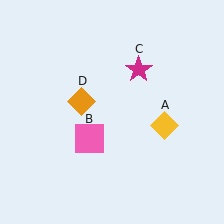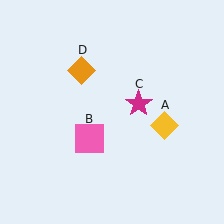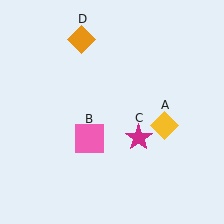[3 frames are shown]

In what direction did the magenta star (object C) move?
The magenta star (object C) moved down.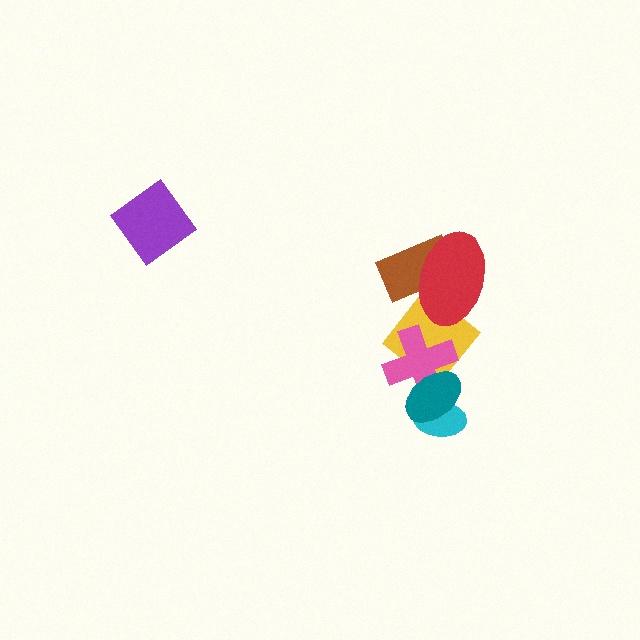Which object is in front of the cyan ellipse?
The teal ellipse is in front of the cyan ellipse.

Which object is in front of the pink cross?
The teal ellipse is in front of the pink cross.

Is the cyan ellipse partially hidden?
Yes, it is partially covered by another shape.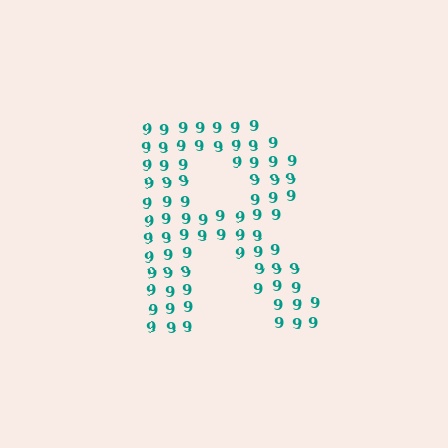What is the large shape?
The large shape is the letter R.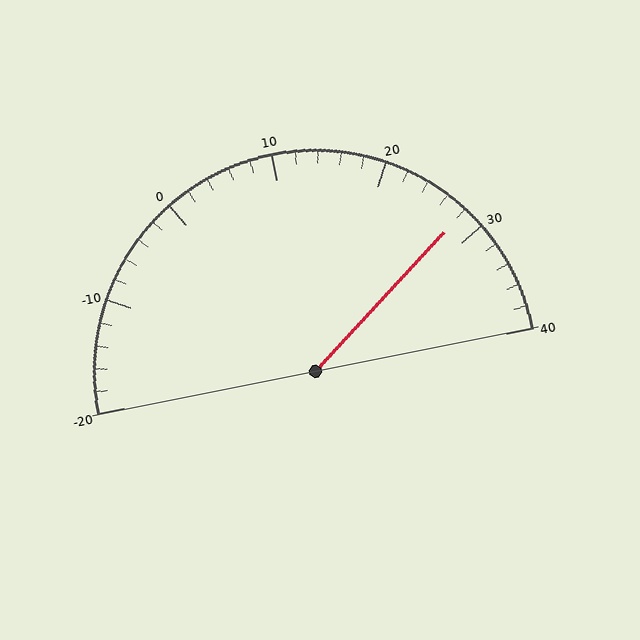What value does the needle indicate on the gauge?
The needle indicates approximately 28.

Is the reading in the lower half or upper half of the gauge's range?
The reading is in the upper half of the range (-20 to 40).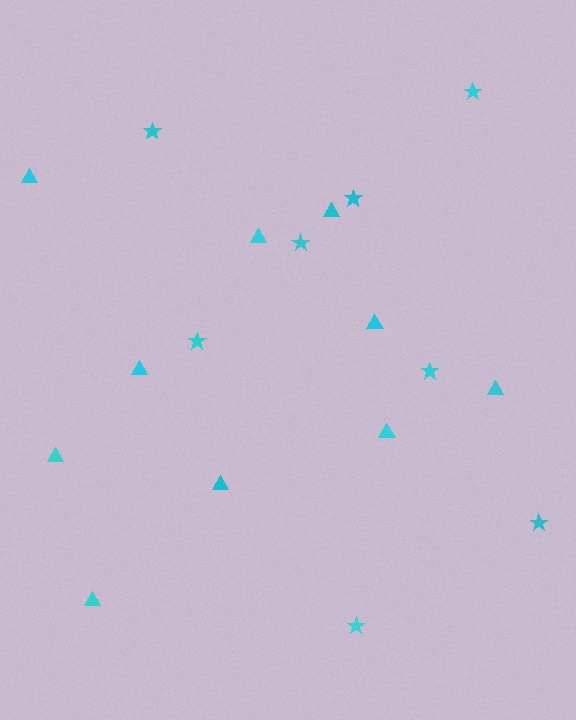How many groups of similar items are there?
There are 2 groups: one group of stars (8) and one group of triangles (10).